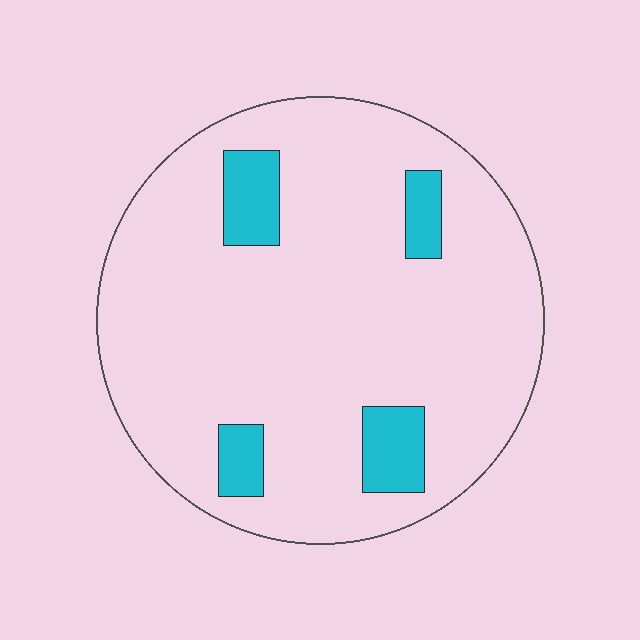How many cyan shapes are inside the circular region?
4.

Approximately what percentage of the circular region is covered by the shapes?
Approximately 10%.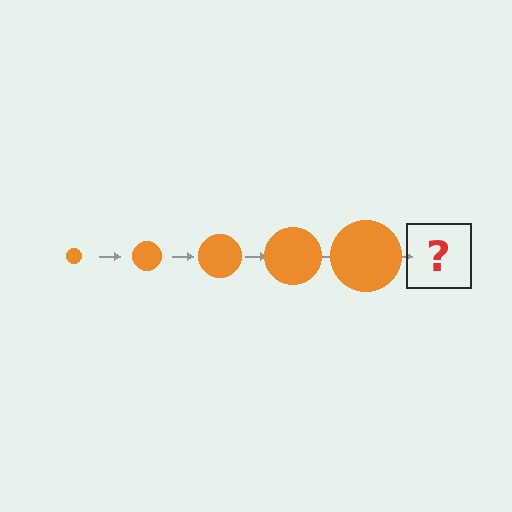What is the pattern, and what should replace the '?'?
The pattern is that the circle gets progressively larger each step. The '?' should be an orange circle, larger than the previous one.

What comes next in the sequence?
The next element should be an orange circle, larger than the previous one.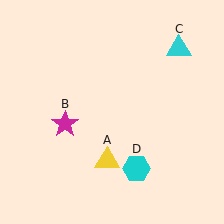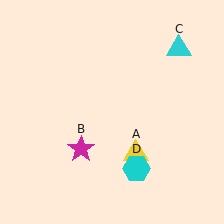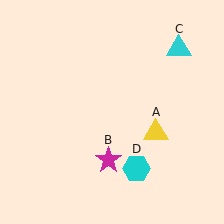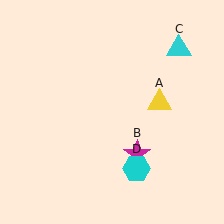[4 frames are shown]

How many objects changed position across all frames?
2 objects changed position: yellow triangle (object A), magenta star (object B).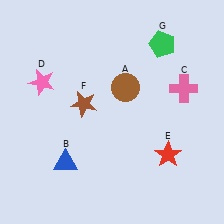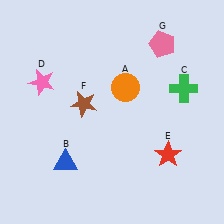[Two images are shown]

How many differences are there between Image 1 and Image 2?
There are 3 differences between the two images.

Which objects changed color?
A changed from brown to orange. C changed from pink to green. G changed from green to pink.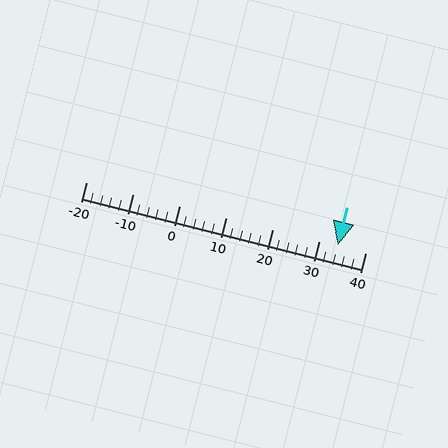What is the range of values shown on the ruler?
The ruler shows values from -20 to 40.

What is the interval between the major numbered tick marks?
The major tick marks are spaced 10 units apart.